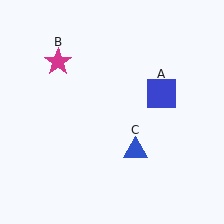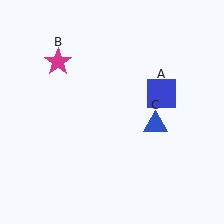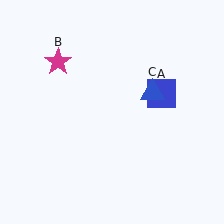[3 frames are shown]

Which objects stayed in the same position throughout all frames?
Blue square (object A) and magenta star (object B) remained stationary.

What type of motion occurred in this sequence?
The blue triangle (object C) rotated counterclockwise around the center of the scene.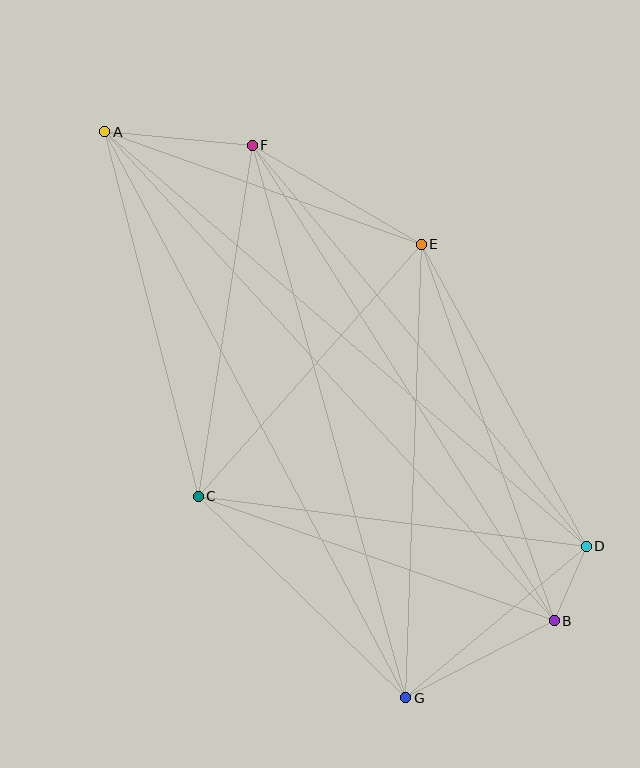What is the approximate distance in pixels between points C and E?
The distance between C and E is approximately 336 pixels.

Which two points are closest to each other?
Points B and D are closest to each other.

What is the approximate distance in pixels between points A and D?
The distance between A and D is approximately 635 pixels.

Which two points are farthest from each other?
Points A and B are farthest from each other.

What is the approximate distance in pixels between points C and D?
The distance between C and D is approximately 391 pixels.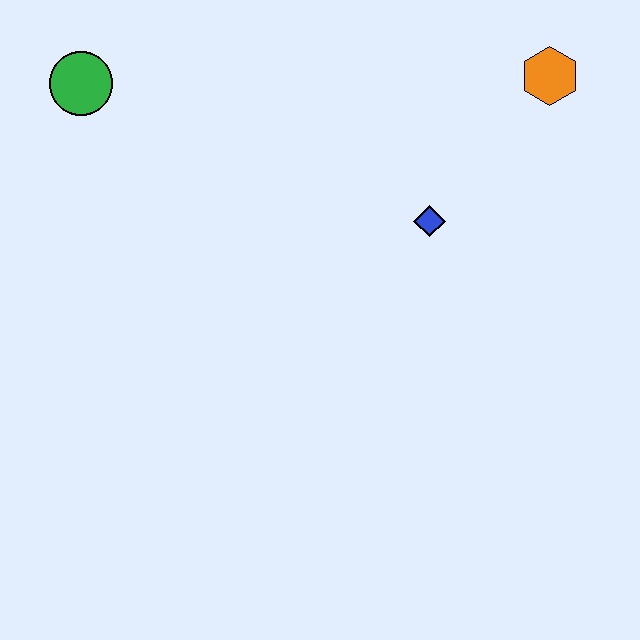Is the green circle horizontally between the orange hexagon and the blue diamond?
No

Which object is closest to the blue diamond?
The orange hexagon is closest to the blue diamond.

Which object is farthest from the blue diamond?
The green circle is farthest from the blue diamond.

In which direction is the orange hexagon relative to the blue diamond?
The orange hexagon is above the blue diamond.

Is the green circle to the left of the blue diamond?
Yes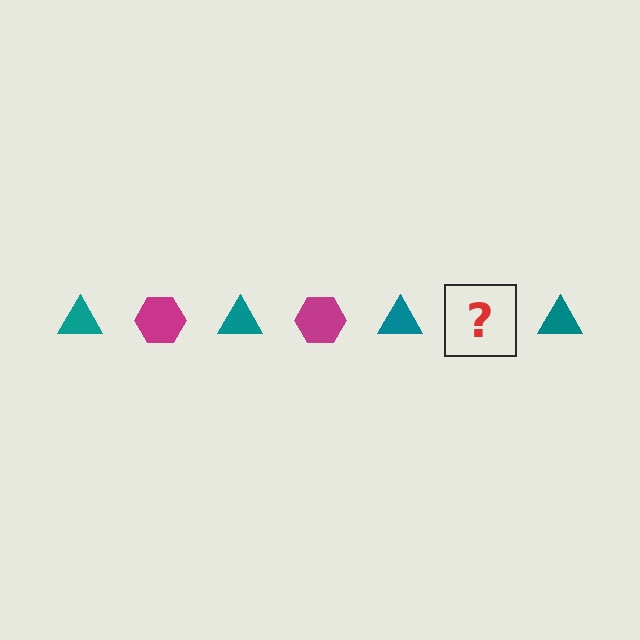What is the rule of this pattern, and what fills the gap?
The rule is that the pattern alternates between teal triangle and magenta hexagon. The gap should be filled with a magenta hexagon.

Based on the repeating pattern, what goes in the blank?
The blank should be a magenta hexagon.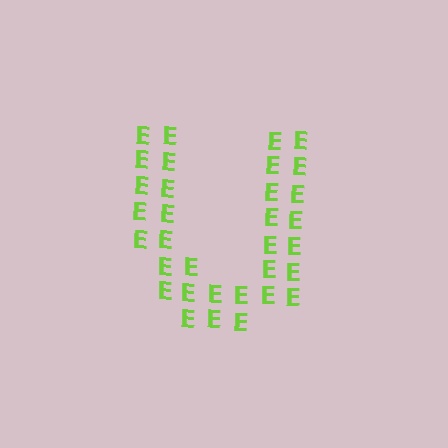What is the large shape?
The large shape is the letter U.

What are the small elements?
The small elements are letter E's.